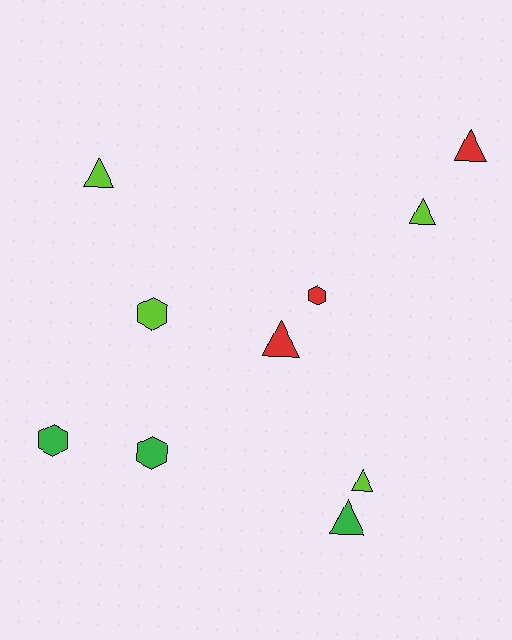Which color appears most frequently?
Lime, with 4 objects.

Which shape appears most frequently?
Triangle, with 6 objects.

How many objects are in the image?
There are 10 objects.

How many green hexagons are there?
There are 2 green hexagons.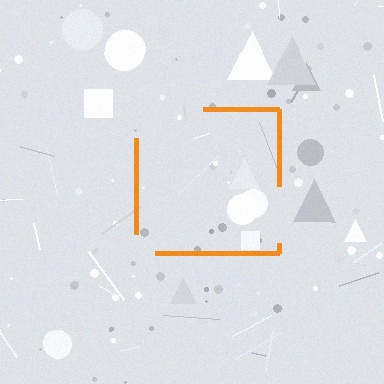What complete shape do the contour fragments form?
The contour fragments form a square.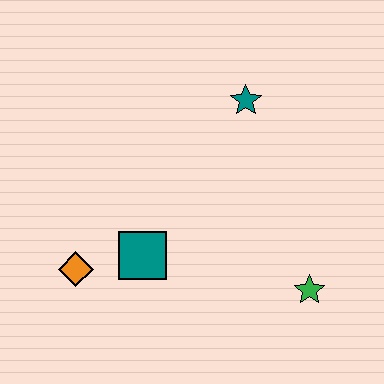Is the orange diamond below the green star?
No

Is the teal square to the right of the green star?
No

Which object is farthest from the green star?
The orange diamond is farthest from the green star.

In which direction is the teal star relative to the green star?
The teal star is above the green star.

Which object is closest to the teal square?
The orange diamond is closest to the teal square.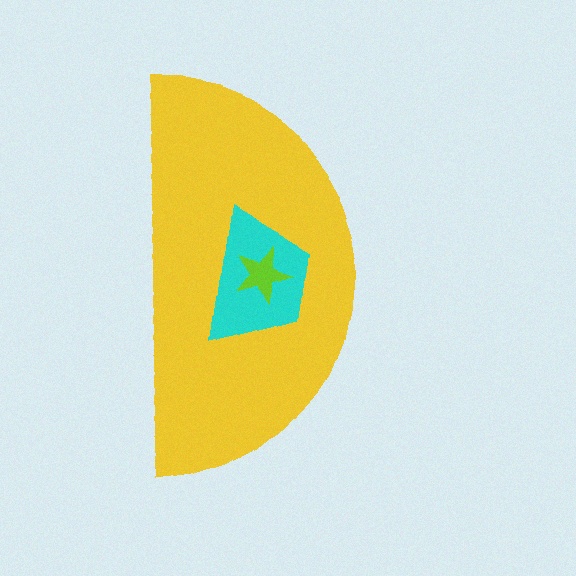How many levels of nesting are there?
3.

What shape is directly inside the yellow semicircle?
The cyan trapezoid.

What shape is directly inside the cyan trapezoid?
The lime star.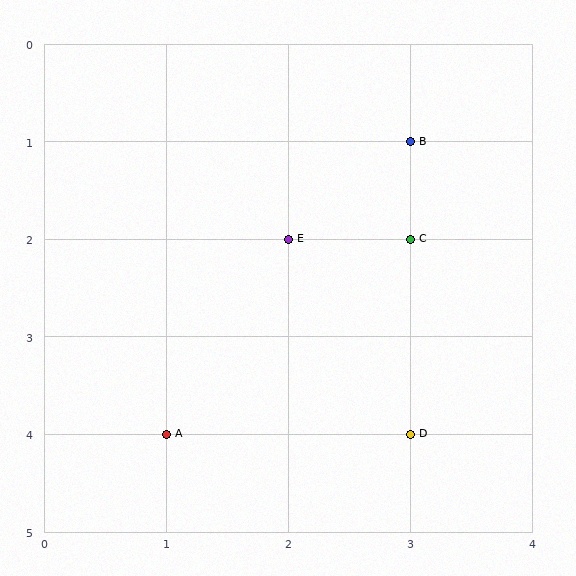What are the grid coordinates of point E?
Point E is at grid coordinates (2, 2).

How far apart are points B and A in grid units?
Points B and A are 2 columns and 3 rows apart (about 3.6 grid units diagonally).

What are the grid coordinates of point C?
Point C is at grid coordinates (3, 2).